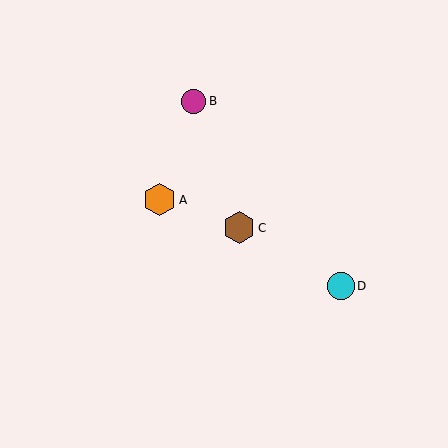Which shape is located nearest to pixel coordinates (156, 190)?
The orange hexagon (labeled A) at (160, 200) is nearest to that location.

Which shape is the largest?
The orange hexagon (labeled A) is the largest.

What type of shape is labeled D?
Shape D is a cyan circle.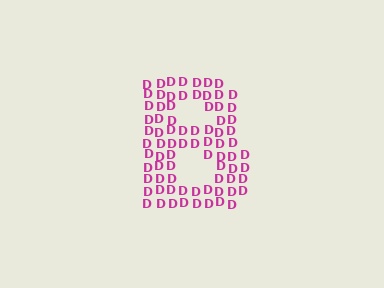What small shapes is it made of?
It is made of small letter D's.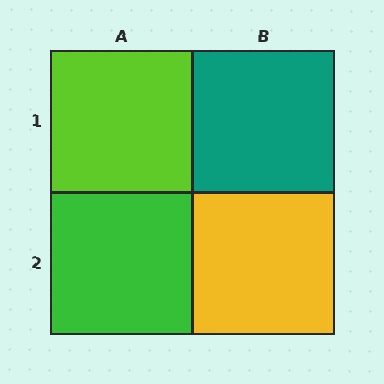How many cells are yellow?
1 cell is yellow.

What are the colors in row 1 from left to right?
Lime, teal.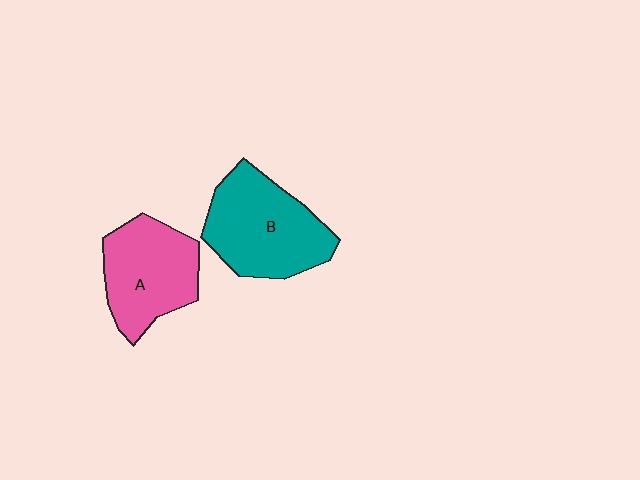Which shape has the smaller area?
Shape A (pink).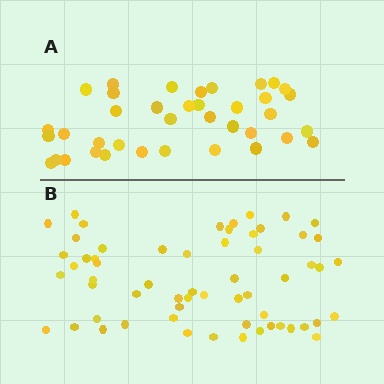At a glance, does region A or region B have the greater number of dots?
Region B (the bottom region) has more dots.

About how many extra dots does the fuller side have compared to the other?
Region B has approximately 20 more dots than region A.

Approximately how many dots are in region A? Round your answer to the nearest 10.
About 40 dots. (The exact count is 38, which rounds to 40.)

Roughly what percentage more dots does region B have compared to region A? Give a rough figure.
About 60% more.